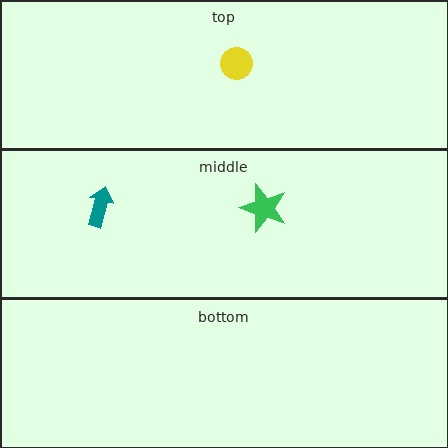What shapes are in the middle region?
The green star, the teal arrow.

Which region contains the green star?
The middle region.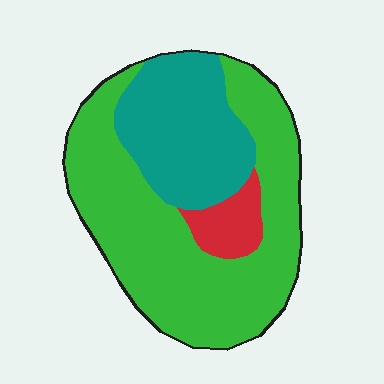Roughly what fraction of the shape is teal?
Teal covers about 30% of the shape.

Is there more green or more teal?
Green.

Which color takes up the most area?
Green, at roughly 65%.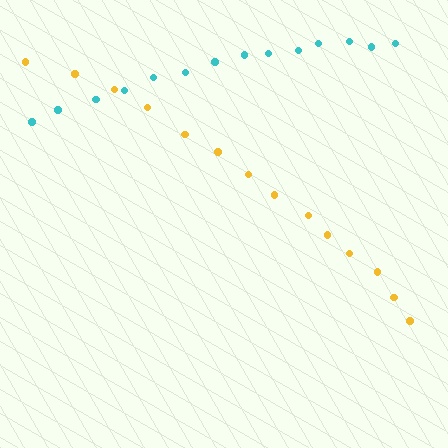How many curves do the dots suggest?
There are 2 distinct paths.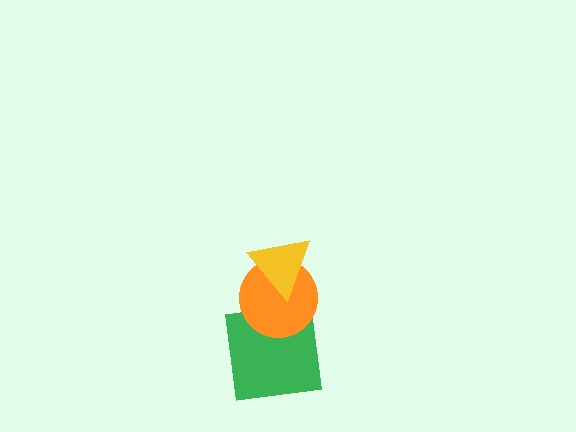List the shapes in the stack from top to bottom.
From top to bottom: the yellow triangle, the orange circle, the green square.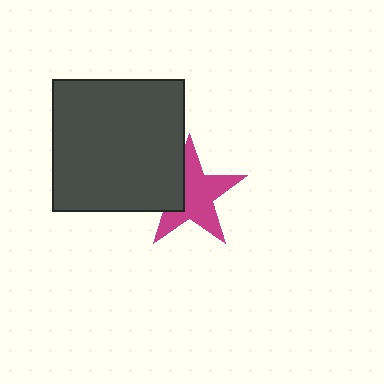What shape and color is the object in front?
The object in front is a dark gray square.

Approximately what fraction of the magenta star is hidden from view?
Roughly 30% of the magenta star is hidden behind the dark gray square.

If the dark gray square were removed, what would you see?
You would see the complete magenta star.